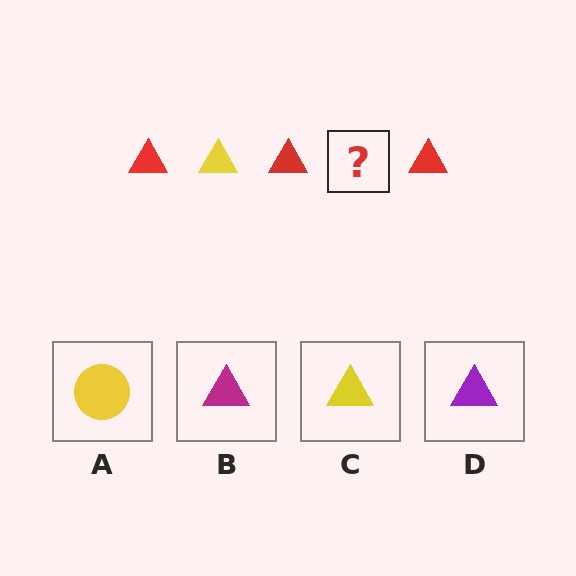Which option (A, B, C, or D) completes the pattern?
C.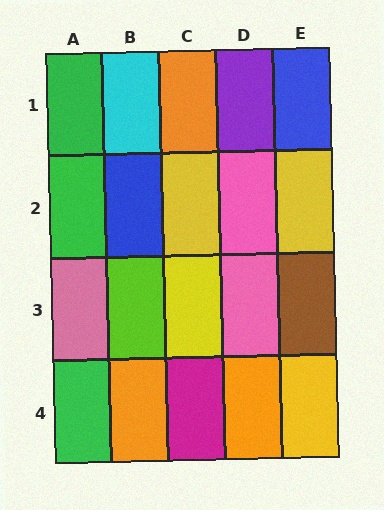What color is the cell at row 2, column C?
Yellow.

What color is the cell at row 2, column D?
Pink.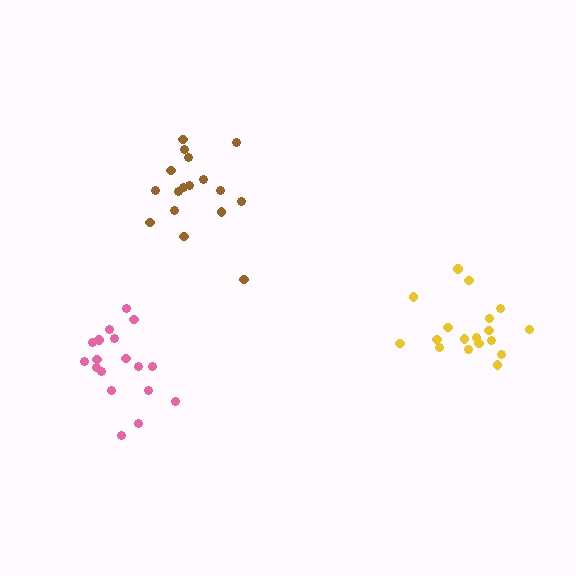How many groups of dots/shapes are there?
There are 3 groups.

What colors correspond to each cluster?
The clusters are colored: yellow, brown, pink.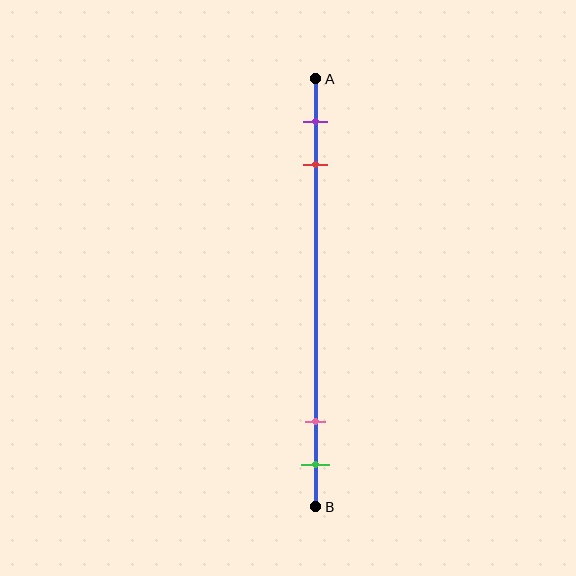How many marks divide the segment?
There are 4 marks dividing the segment.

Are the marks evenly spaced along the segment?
No, the marks are not evenly spaced.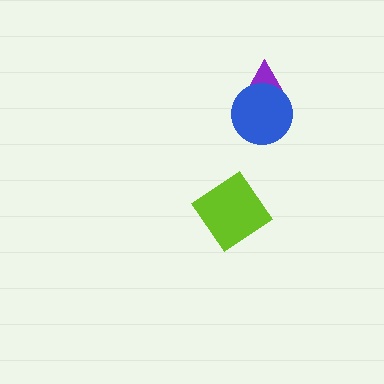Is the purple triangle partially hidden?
Yes, it is partially covered by another shape.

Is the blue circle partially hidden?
No, no other shape covers it.